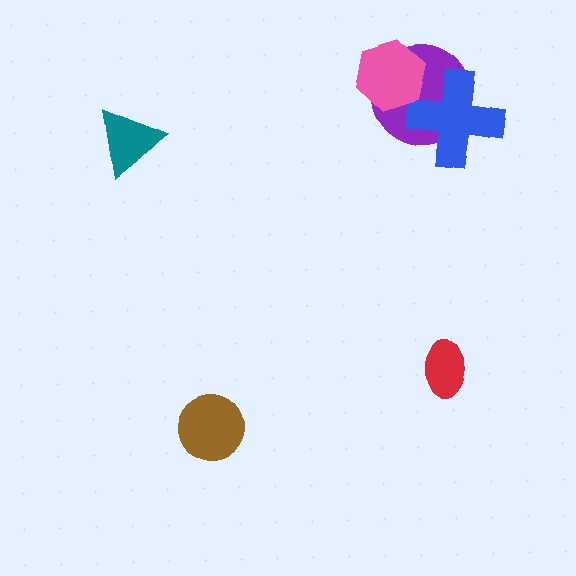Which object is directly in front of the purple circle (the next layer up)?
The blue cross is directly in front of the purple circle.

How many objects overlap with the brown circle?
0 objects overlap with the brown circle.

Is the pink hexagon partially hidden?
No, no other shape covers it.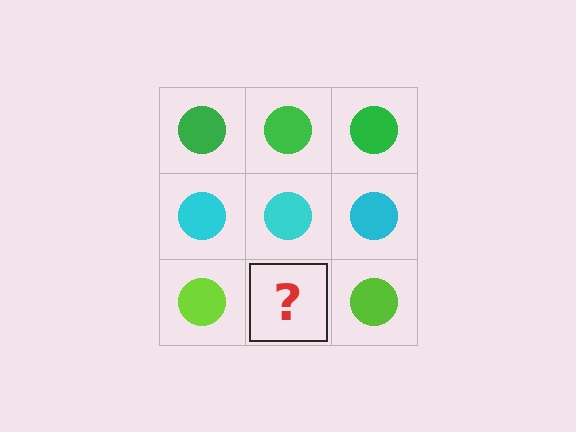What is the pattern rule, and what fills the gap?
The rule is that each row has a consistent color. The gap should be filled with a lime circle.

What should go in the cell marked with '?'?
The missing cell should contain a lime circle.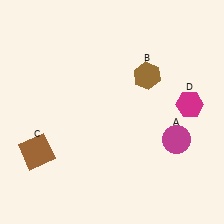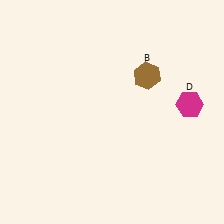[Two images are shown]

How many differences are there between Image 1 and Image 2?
There are 2 differences between the two images.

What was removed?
The brown square (C), the magenta circle (A) were removed in Image 2.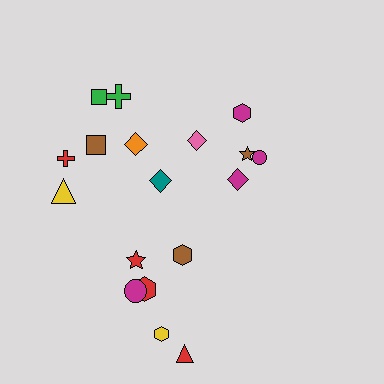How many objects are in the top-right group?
There are 5 objects.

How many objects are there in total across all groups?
There are 18 objects.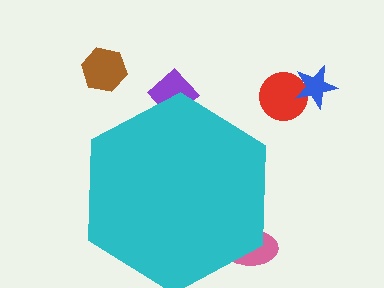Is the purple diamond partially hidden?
Yes, the purple diamond is partially hidden behind the cyan hexagon.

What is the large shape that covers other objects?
A cyan hexagon.